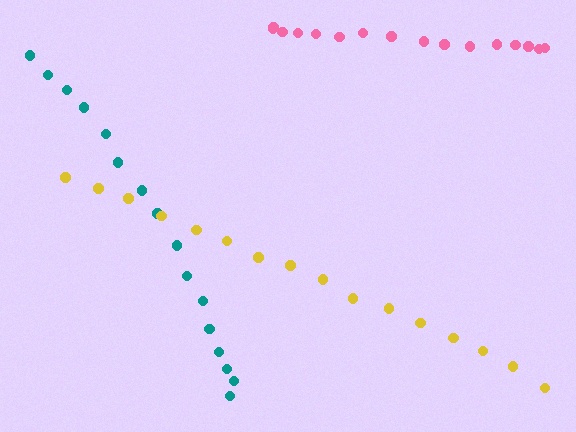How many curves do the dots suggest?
There are 3 distinct paths.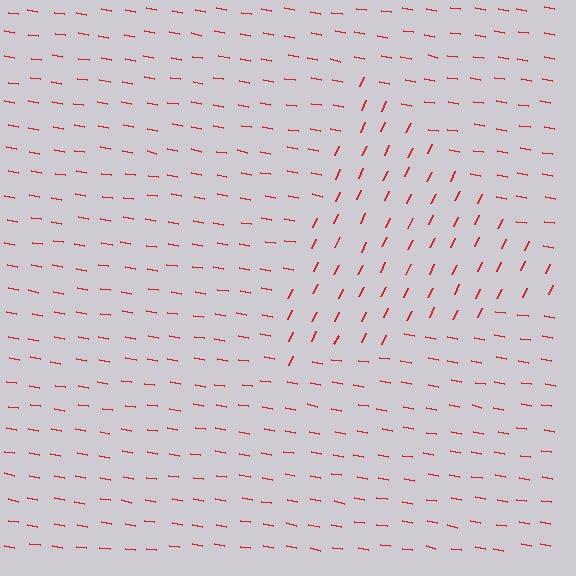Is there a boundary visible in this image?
Yes, there is a texture boundary formed by a change in line orientation.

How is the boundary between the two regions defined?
The boundary is defined purely by a change in line orientation (approximately 75 degrees difference). All lines are the same color and thickness.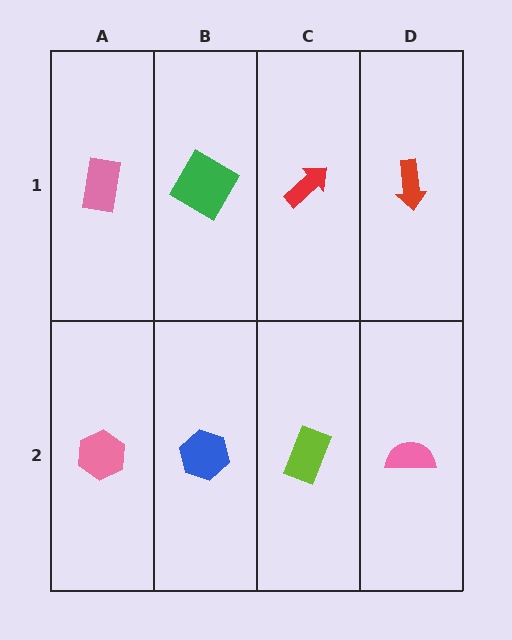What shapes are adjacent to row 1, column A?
A pink hexagon (row 2, column A), a green diamond (row 1, column B).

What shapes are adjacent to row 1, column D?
A pink semicircle (row 2, column D), a red arrow (row 1, column C).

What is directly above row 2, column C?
A red arrow.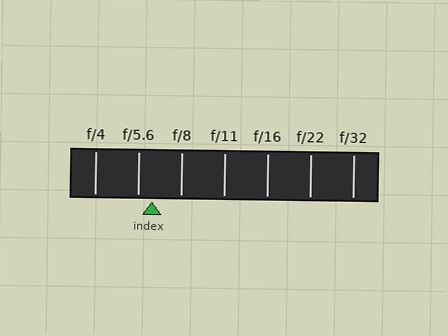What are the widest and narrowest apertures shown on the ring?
The widest aperture shown is f/4 and the narrowest is f/32.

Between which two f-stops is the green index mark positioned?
The index mark is between f/5.6 and f/8.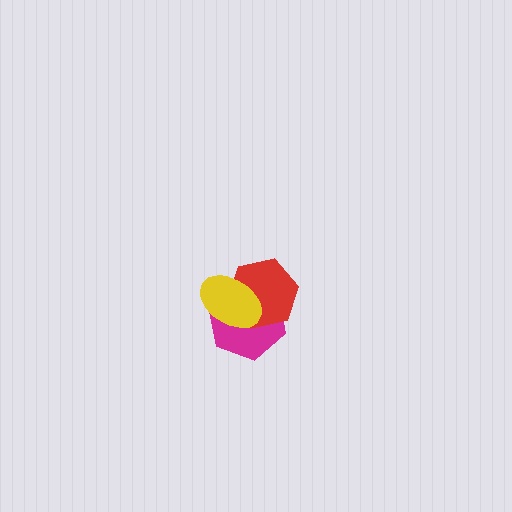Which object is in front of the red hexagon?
The yellow ellipse is in front of the red hexagon.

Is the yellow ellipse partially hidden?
No, no other shape covers it.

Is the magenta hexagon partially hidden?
Yes, it is partially covered by another shape.